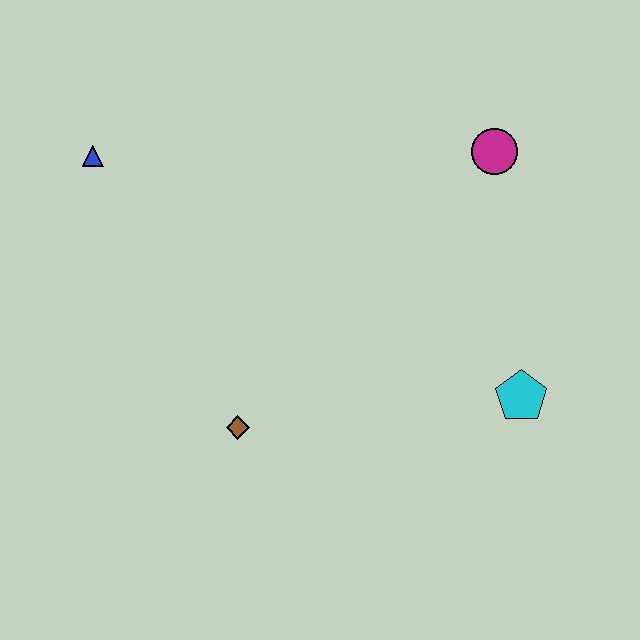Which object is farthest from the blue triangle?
The cyan pentagon is farthest from the blue triangle.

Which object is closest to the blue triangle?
The brown diamond is closest to the blue triangle.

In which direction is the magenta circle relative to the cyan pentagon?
The magenta circle is above the cyan pentagon.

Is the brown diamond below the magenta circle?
Yes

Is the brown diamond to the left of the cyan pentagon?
Yes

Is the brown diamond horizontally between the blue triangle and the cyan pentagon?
Yes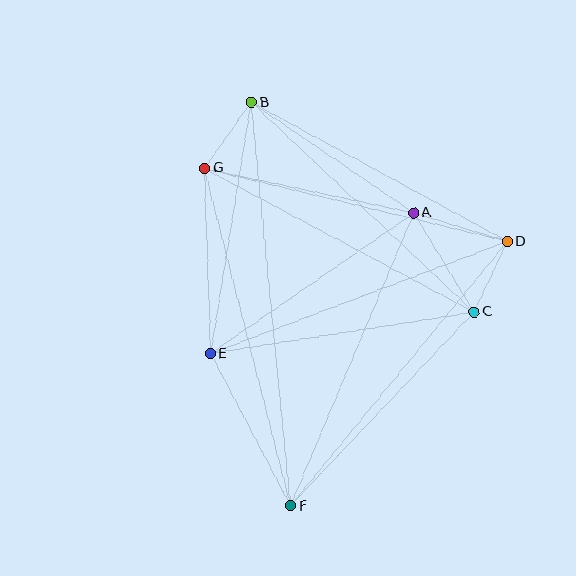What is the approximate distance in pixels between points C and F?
The distance between C and F is approximately 267 pixels.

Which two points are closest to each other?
Points C and D are closest to each other.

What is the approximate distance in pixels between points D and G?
The distance between D and G is approximately 311 pixels.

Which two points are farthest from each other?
Points B and F are farthest from each other.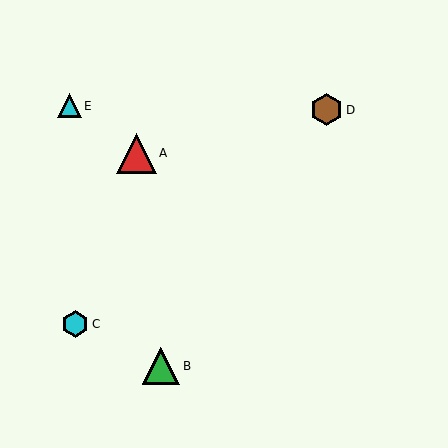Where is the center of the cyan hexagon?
The center of the cyan hexagon is at (75, 324).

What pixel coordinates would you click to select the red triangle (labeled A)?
Click at (136, 153) to select the red triangle A.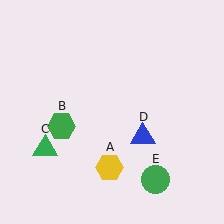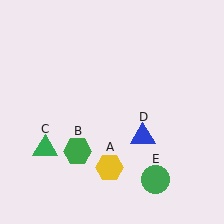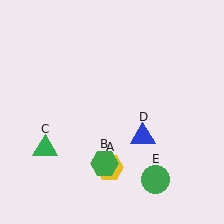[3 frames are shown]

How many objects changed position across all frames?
1 object changed position: green hexagon (object B).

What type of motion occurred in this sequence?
The green hexagon (object B) rotated counterclockwise around the center of the scene.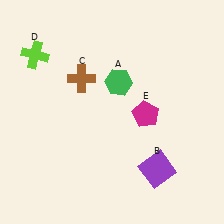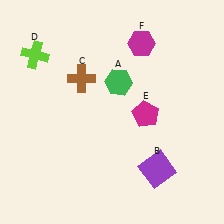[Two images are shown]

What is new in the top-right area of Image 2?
A magenta hexagon (F) was added in the top-right area of Image 2.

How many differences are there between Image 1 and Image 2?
There is 1 difference between the two images.